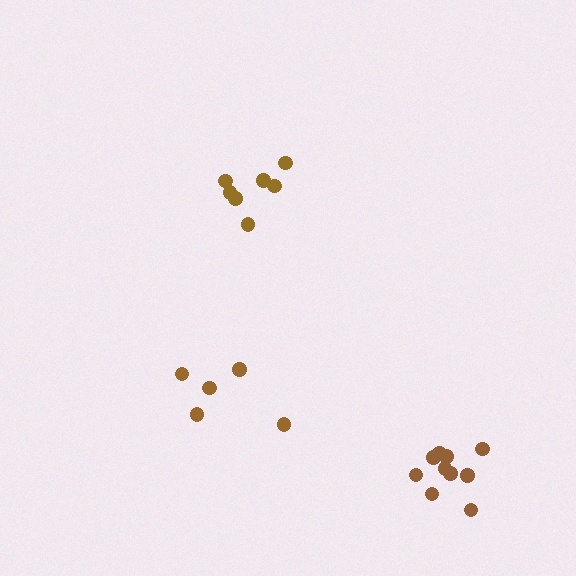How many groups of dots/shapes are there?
There are 3 groups.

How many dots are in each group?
Group 1: 10 dots, Group 2: 7 dots, Group 3: 5 dots (22 total).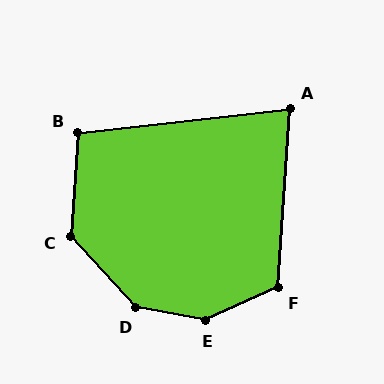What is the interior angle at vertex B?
Approximately 100 degrees (obtuse).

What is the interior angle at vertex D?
Approximately 142 degrees (obtuse).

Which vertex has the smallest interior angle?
A, at approximately 80 degrees.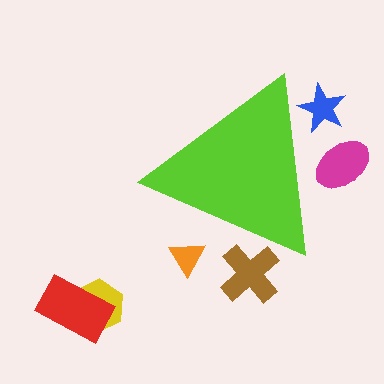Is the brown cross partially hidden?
Yes, the brown cross is partially hidden behind the lime triangle.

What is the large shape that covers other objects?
A lime triangle.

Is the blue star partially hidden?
Yes, the blue star is partially hidden behind the lime triangle.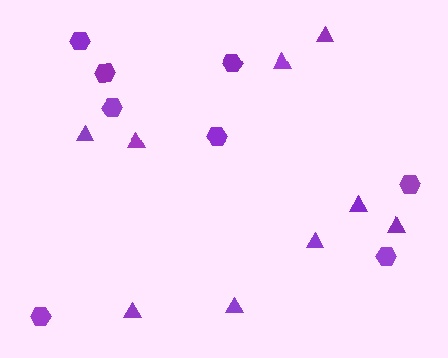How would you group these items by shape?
There are 2 groups: one group of hexagons (8) and one group of triangles (9).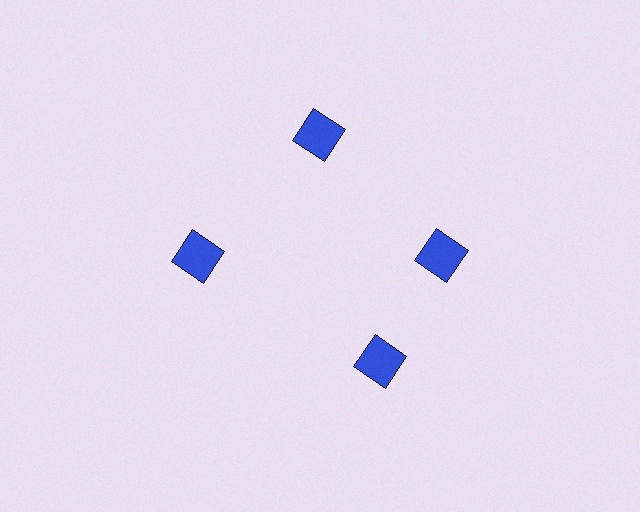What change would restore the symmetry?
The symmetry would be restored by rotating it back into even spacing with its neighbors so that all 4 squares sit at equal angles and equal distance from the center.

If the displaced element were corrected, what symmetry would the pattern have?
It would have 4-fold rotational symmetry — the pattern would map onto itself every 90 degrees.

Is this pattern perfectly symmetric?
No. The 4 blue squares are arranged in a ring, but one element near the 6 o'clock position is rotated out of alignment along the ring, breaking the 4-fold rotational symmetry.